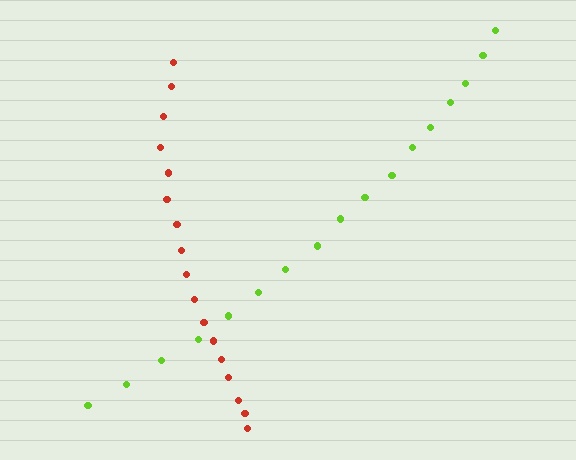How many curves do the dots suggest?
There are 2 distinct paths.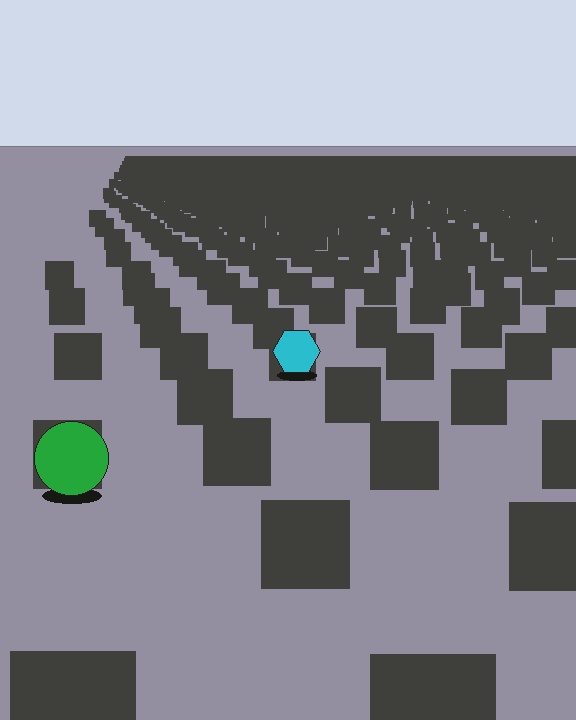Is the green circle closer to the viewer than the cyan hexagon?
Yes. The green circle is closer — you can tell from the texture gradient: the ground texture is coarser near it.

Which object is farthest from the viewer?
The cyan hexagon is farthest from the viewer. It appears smaller and the ground texture around it is denser.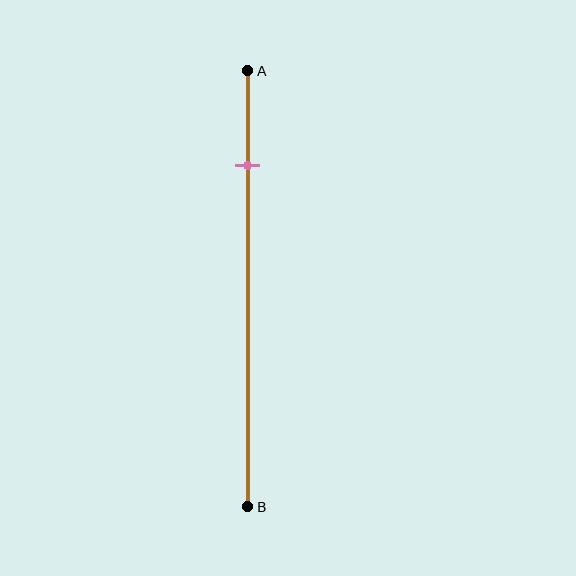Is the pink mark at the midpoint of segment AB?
No, the mark is at about 20% from A, not at the 50% midpoint.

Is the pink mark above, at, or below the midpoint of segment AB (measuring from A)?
The pink mark is above the midpoint of segment AB.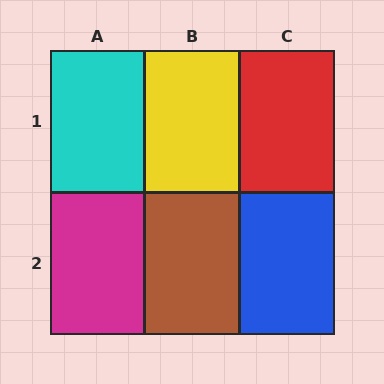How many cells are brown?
1 cell is brown.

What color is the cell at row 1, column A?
Cyan.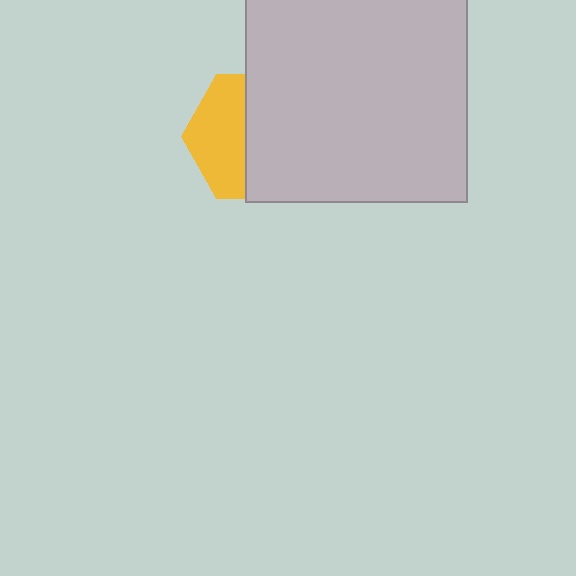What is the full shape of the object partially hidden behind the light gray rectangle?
The partially hidden object is a yellow hexagon.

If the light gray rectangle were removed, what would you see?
You would see the complete yellow hexagon.